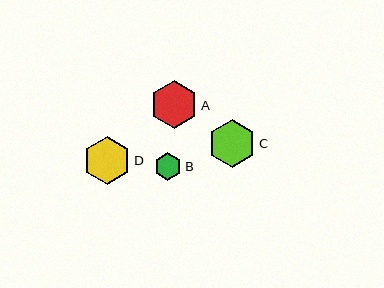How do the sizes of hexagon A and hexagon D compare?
Hexagon A and hexagon D are approximately the same size.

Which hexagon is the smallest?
Hexagon B is the smallest with a size of approximately 27 pixels.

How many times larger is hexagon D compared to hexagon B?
Hexagon D is approximately 1.7 times the size of hexagon B.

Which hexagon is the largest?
Hexagon C is the largest with a size of approximately 48 pixels.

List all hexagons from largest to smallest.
From largest to smallest: C, A, D, B.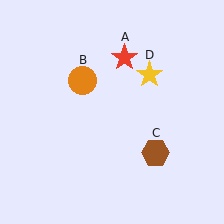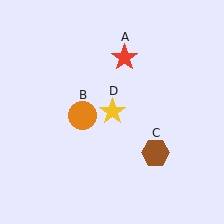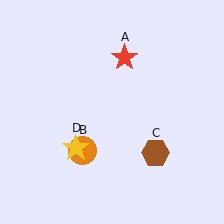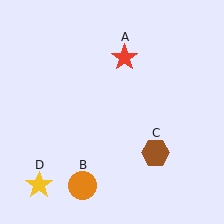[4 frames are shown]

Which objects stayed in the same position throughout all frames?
Red star (object A) and brown hexagon (object C) remained stationary.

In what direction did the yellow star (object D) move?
The yellow star (object D) moved down and to the left.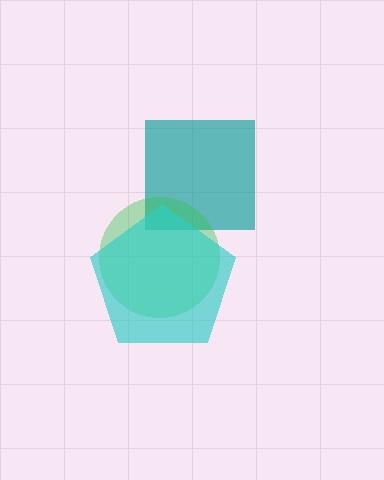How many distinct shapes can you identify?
There are 3 distinct shapes: a teal square, a green circle, a cyan pentagon.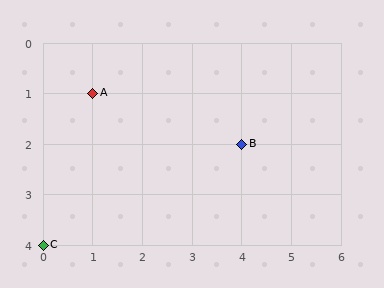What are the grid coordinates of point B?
Point B is at grid coordinates (4, 2).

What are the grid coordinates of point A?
Point A is at grid coordinates (1, 1).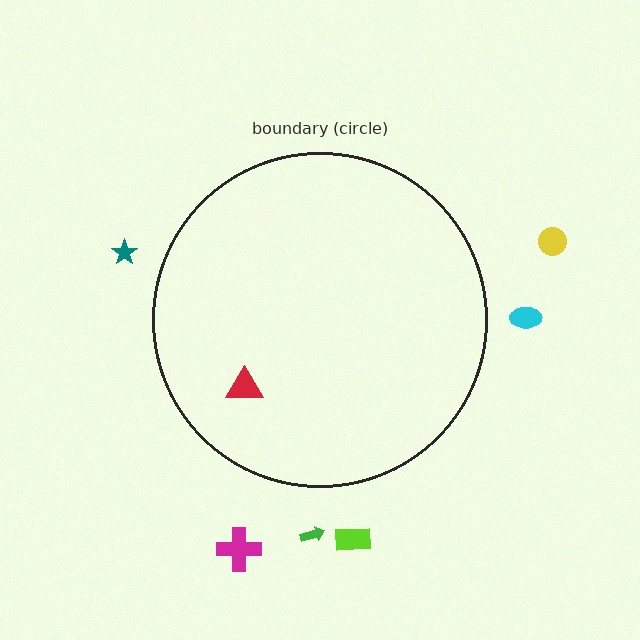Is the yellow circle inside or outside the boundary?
Outside.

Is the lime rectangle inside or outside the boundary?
Outside.